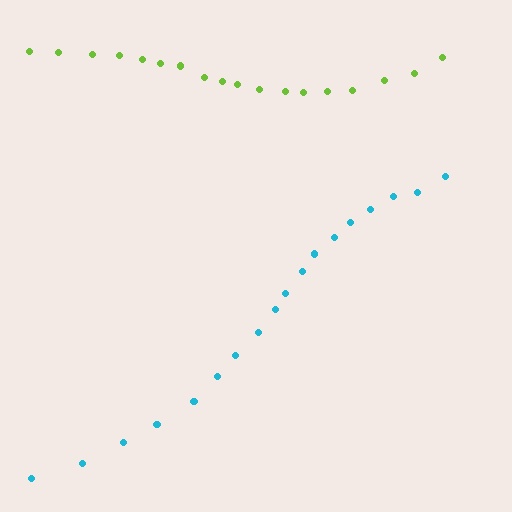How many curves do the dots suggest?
There are 2 distinct paths.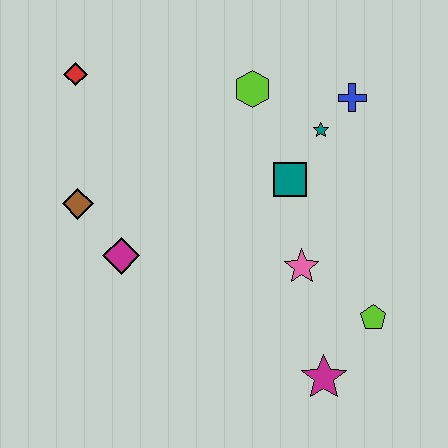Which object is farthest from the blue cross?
The brown diamond is farthest from the blue cross.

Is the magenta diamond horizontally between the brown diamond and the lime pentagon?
Yes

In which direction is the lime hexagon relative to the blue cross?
The lime hexagon is to the left of the blue cross.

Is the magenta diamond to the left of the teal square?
Yes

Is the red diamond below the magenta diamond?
No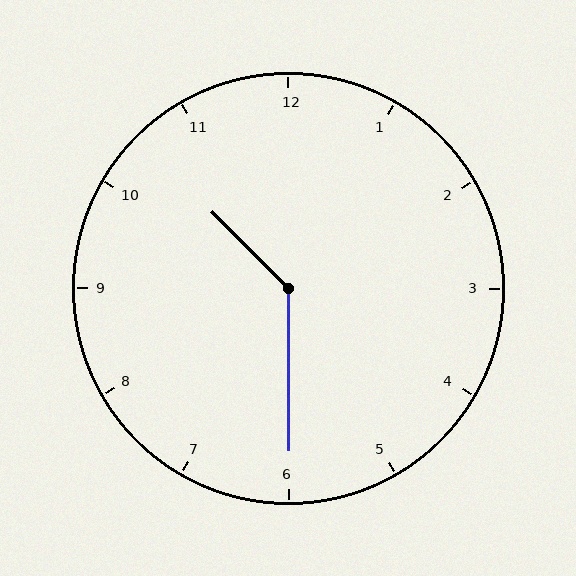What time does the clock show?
10:30.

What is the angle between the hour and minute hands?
Approximately 135 degrees.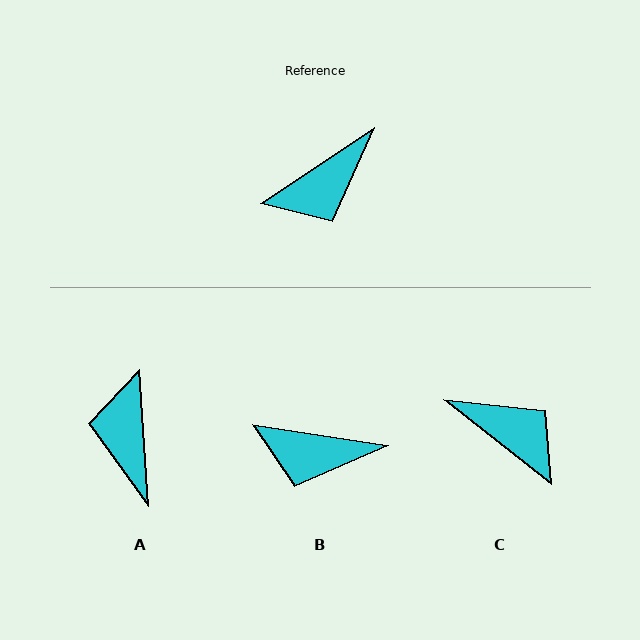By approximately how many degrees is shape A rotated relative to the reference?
Approximately 120 degrees clockwise.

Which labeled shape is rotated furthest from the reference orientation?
A, about 120 degrees away.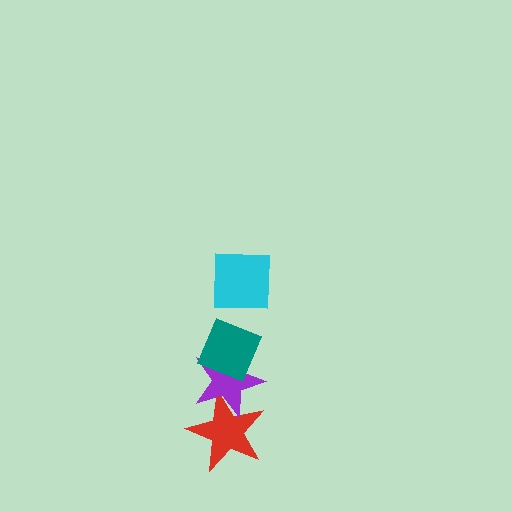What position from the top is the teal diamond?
The teal diamond is 2nd from the top.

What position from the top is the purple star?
The purple star is 3rd from the top.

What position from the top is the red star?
The red star is 4th from the top.